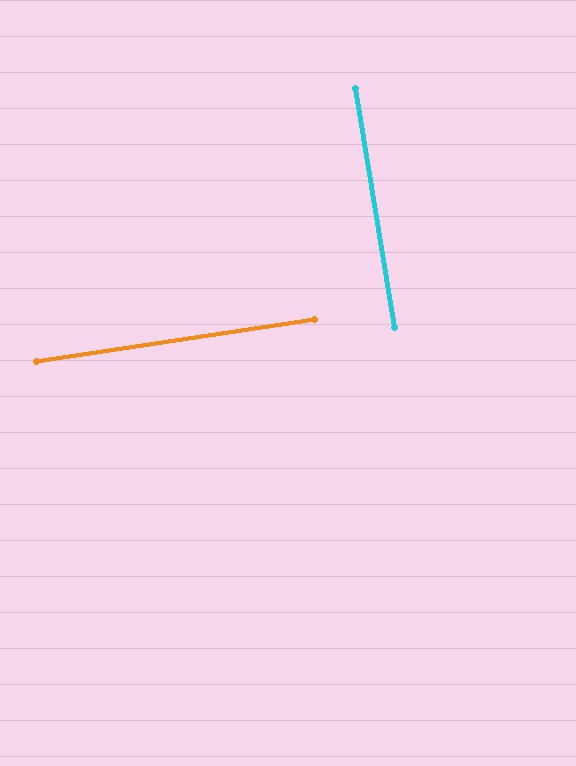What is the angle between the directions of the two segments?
Approximately 89 degrees.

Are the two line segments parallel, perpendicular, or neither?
Perpendicular — they meet at approximately 89°.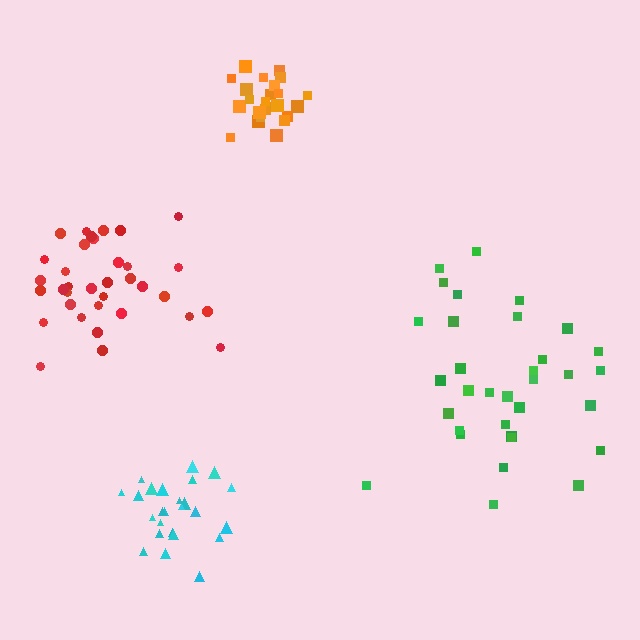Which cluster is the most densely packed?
Orange.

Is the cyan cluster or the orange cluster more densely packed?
Orange.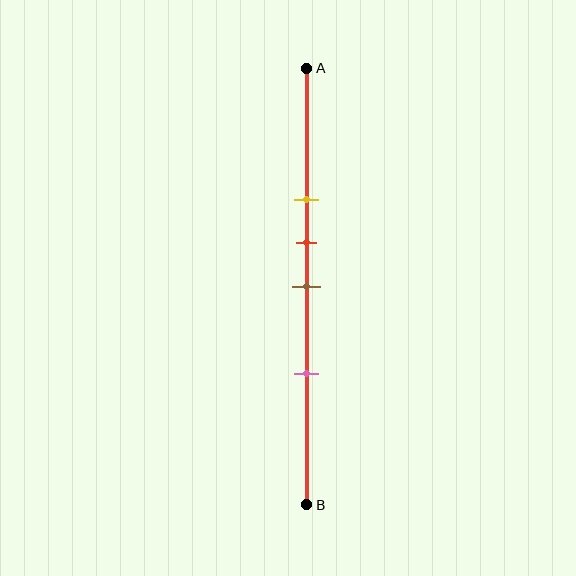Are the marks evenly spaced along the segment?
No, the marks are not evenly spaced.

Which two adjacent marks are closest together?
The red and brown marks are the closest adjacent pair.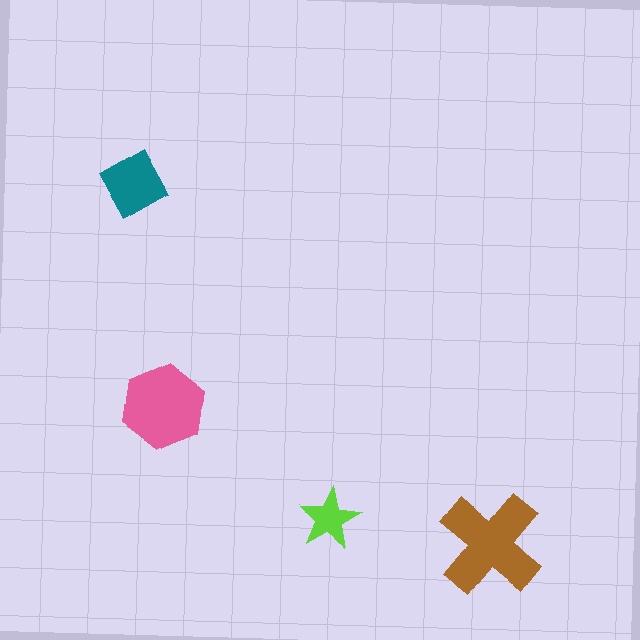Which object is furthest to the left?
The teal diamond is leftmost.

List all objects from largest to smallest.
The brown cross, the pink hexagon, the teal diamond, the lime star.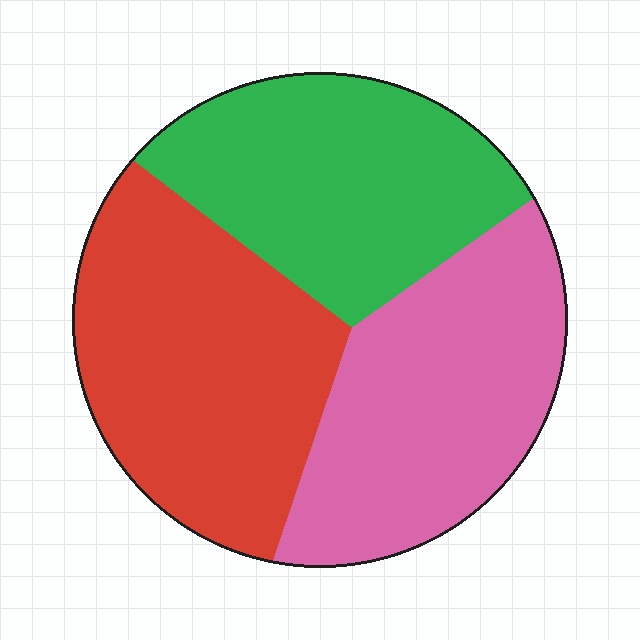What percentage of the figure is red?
Red takes up about three eighths (3/8) of the figure.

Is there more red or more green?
Red.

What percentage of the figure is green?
Green covers roughly 30% of the figure.